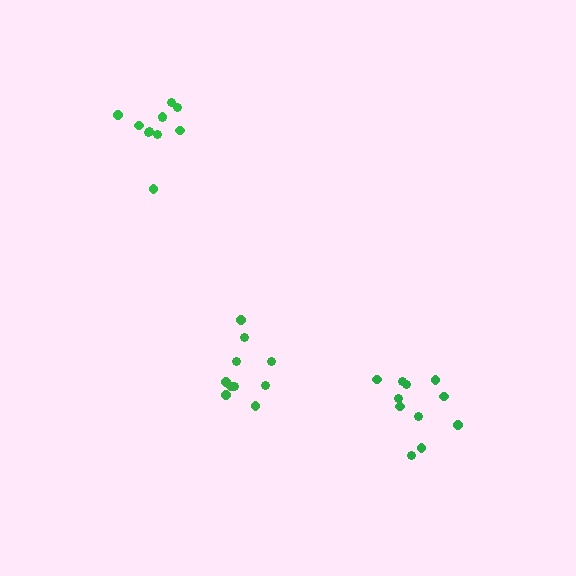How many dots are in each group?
Group 1: 10 dots, Group 2: 11 dots, Group 3: 11 dots (32 total).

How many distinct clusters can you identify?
There are 3 distinct clusters.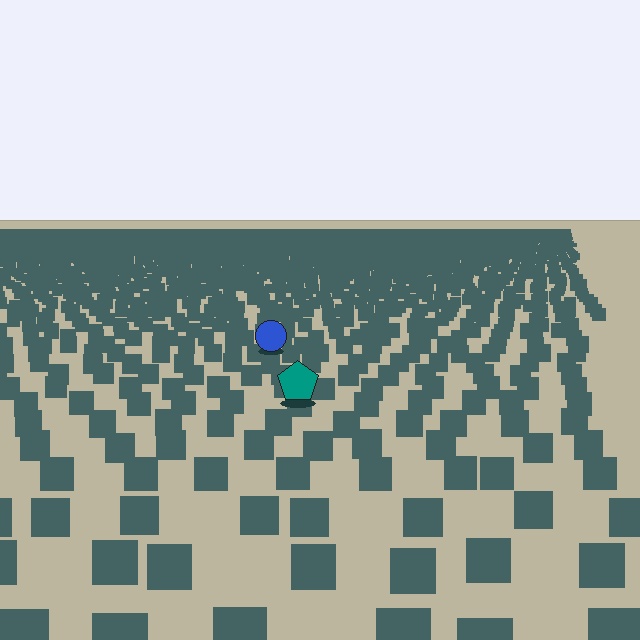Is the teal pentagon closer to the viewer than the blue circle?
Yes. The teal pentagon is closer — you can tell from the texture gradient: the ground texture is coarser near it.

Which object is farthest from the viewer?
The blue circle is farthest from the viewer. It appears smaller and the ground texture around it is denser.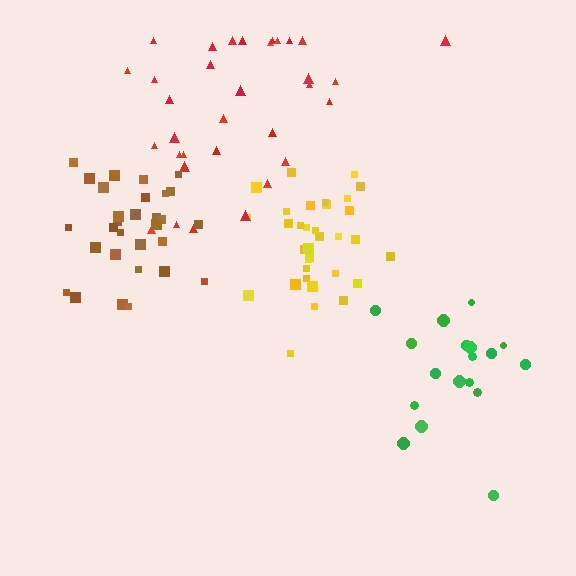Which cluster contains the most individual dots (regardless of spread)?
Yellow (33).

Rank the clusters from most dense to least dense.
brown, yellow, red, green.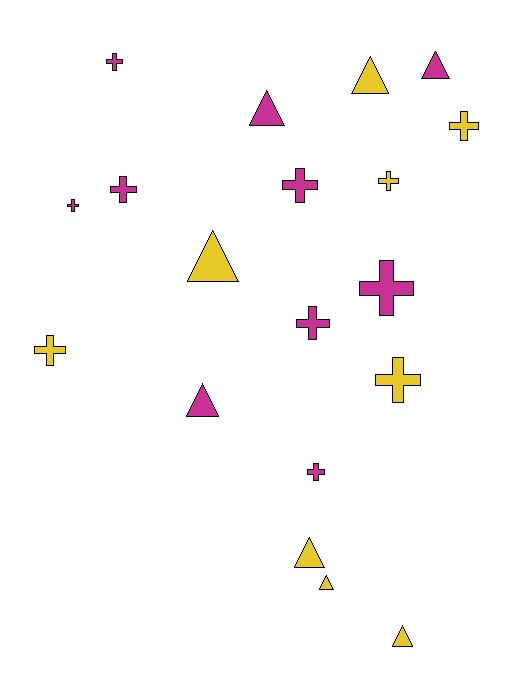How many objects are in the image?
There are 19 objects.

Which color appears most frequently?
Magenta, with 10 objects.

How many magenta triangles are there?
There are 3 magenta triangles.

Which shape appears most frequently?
Cross, with 11 objects.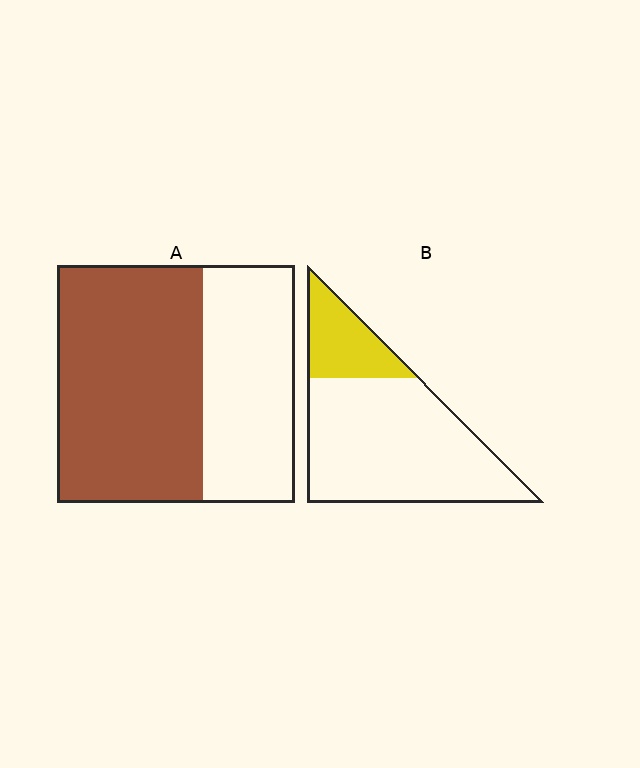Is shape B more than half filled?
No.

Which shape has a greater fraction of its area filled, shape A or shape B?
Shape A.